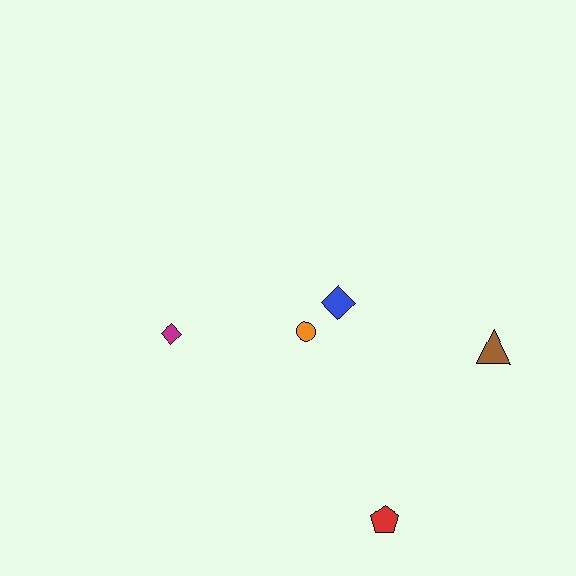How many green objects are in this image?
There are no green objects.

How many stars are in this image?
There are no stars.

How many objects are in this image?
There are 5 objects.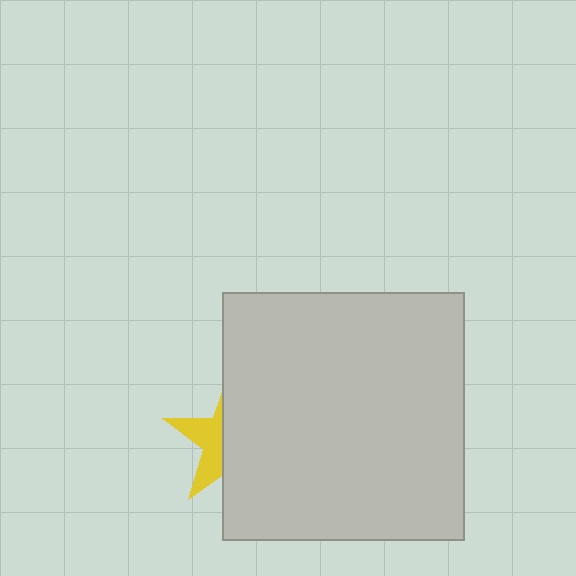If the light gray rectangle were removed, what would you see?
You would see the complete yellow star.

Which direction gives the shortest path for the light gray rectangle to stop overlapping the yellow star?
Moving right gives the shortest separation.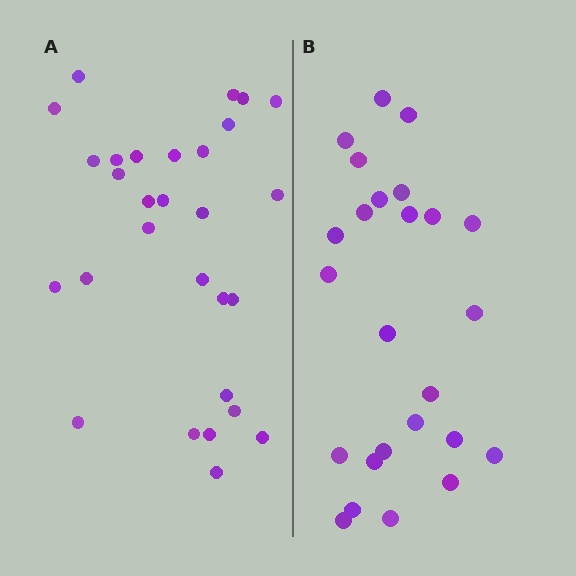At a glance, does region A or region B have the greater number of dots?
Region A (the left region) has more dots.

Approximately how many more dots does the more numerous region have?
Region A has about 4 more dots than region B.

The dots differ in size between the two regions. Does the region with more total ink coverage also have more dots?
No. Region B has more total ink coverage because its dots are larger, but region A actually contains more individual dots. Total area can be misleading — the number of items is what matters here.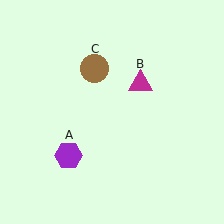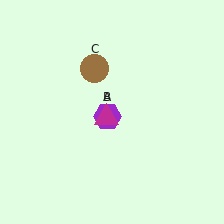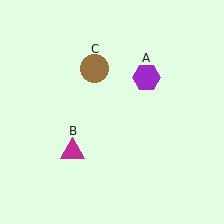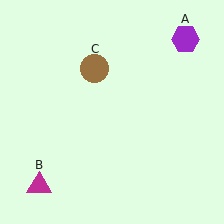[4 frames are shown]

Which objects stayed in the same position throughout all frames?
Brown circle (object C) remained stationary.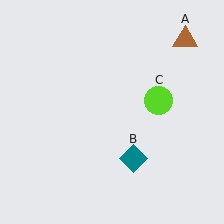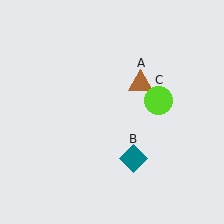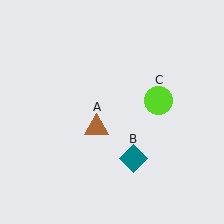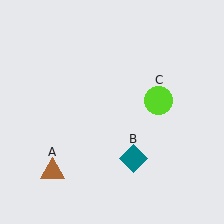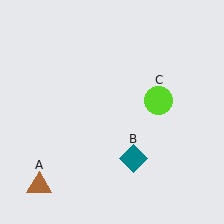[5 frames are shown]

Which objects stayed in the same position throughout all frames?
Teal diamond (object B) and lime circle (object C) remained stationary.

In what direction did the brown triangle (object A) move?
The brown triangle (object A) moved down and to the left.